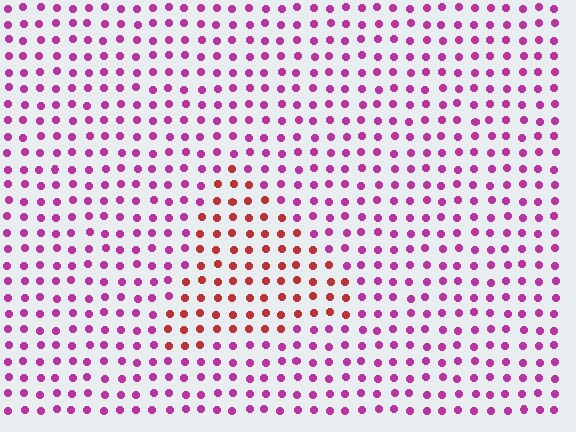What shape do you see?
I see a triangle.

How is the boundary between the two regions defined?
The boundary is defined purely by a slight shift in hue (about 47 degrees). Spacing, size, and orientation are identical on both sides.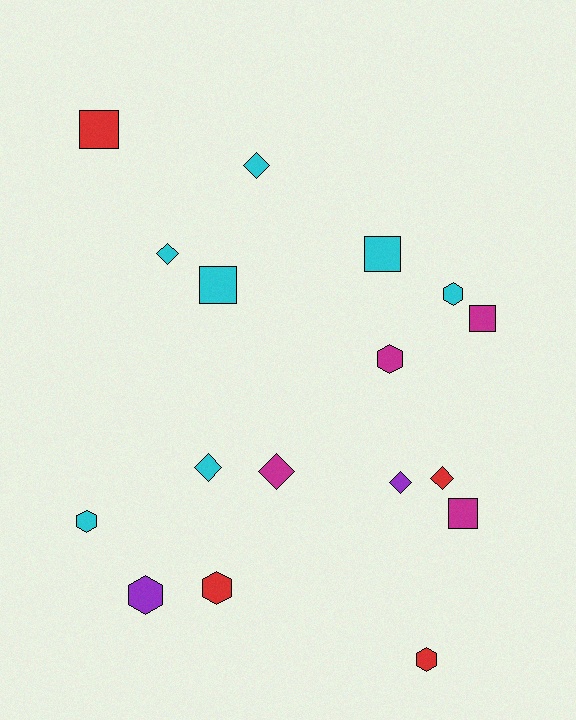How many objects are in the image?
There are 17 objects.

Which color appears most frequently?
Cyan, with 7 objects.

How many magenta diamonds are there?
There is 1 magenta diamond.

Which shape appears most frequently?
Diamond, with 6 objects.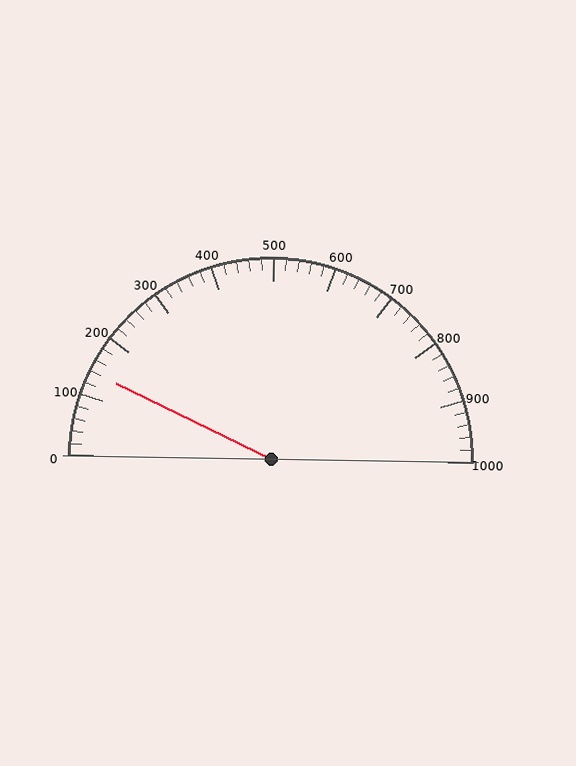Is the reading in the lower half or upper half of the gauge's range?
The reading is in the lower half of the range (0 to 1000).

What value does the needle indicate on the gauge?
The needle indicates approximately 140.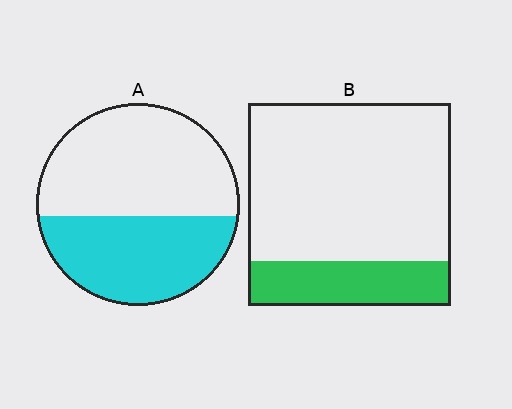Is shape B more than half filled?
No.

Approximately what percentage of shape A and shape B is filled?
A is approximately 45% and B is approximately 20%.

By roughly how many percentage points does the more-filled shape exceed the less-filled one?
By roughly 20 percentage points (A over B).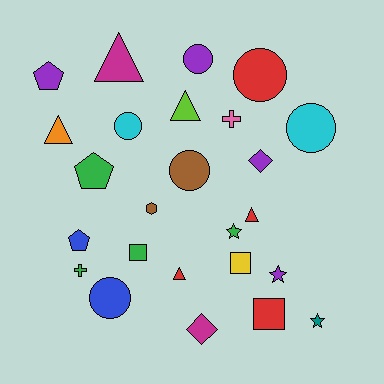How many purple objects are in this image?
There are 4 purple objects.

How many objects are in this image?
There are 25 objects.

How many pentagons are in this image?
There are 3 pentagons.